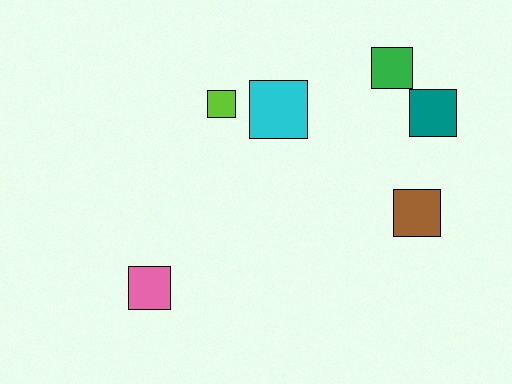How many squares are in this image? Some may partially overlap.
There are 6 squares.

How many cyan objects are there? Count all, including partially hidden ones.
There is 1 cyan object.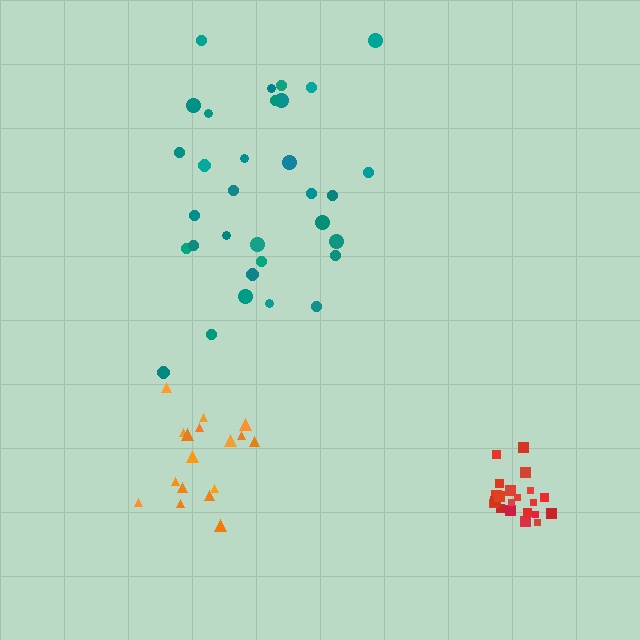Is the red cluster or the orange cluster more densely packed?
Red.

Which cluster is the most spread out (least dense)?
Teal.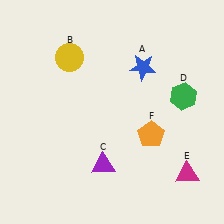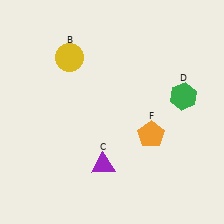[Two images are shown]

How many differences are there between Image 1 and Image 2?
There are 2 differences between the two images.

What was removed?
The magenta triangle (E), the blue star (A) were removed in Image 2.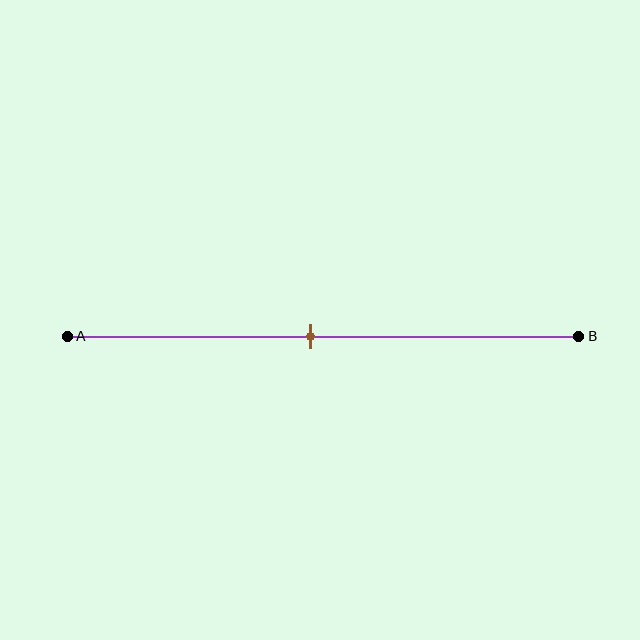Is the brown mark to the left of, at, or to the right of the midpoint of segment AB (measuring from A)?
The brown mark is approximately at the midpoint of segment AB.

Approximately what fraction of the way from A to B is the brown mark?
The brown mark is approximately 50% of the way from A to B.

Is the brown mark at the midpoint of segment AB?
Yes, the mark is approximately at the midpoint.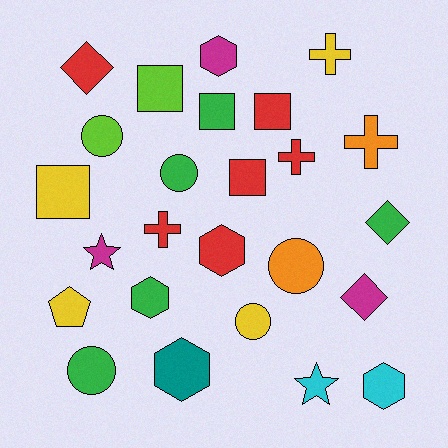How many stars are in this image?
There are 2 stars.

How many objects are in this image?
There are 25 objects.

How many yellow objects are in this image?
There are 4 yellow objects.